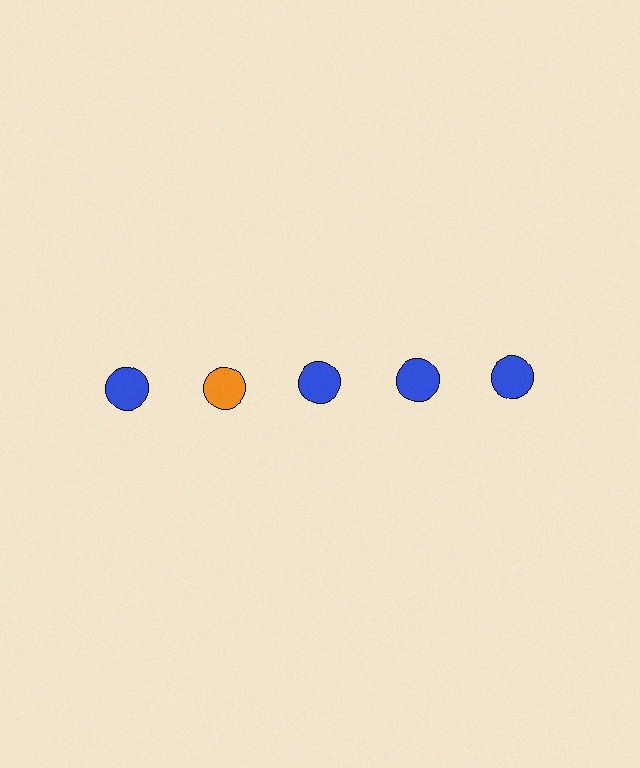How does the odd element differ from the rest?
It has a different color: orange instead of blue.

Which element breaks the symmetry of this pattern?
The orange circle in the top row, second from left column breaks the symmetry. All other shapes are blue circles.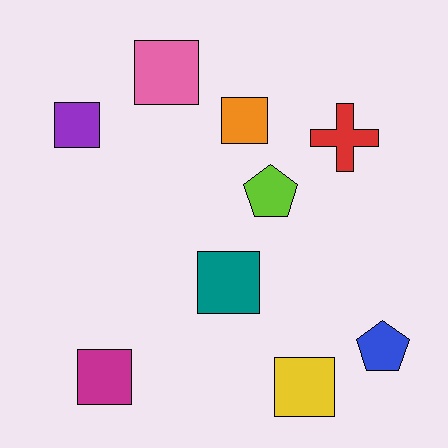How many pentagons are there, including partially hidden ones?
There are 2 pentagons.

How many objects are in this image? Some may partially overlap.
There are 9 objects.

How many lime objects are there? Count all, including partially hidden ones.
There is 1 lime object.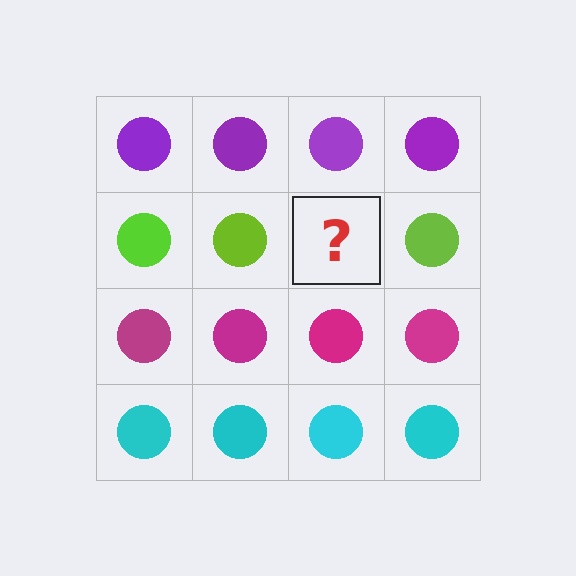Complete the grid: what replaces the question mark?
The question mark should be replaced with a lime circle.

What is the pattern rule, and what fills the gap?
The rule is that each row has a consistent color. The gap should be filled with a lime circle.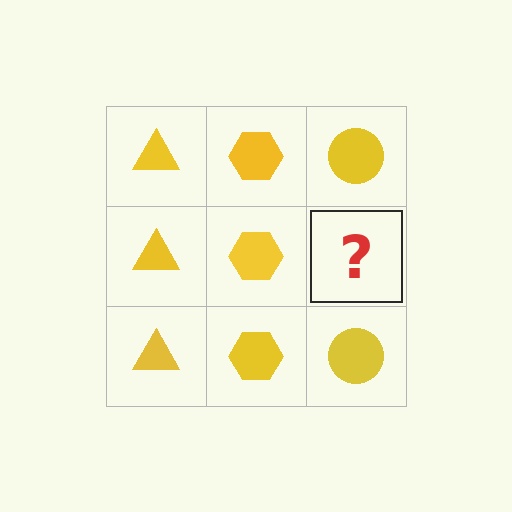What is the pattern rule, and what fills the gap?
The rule is that each column has a consistent shape. The gap should be filled with a yellow circle.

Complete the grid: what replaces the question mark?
The question mark should be replaced with a yellow circle.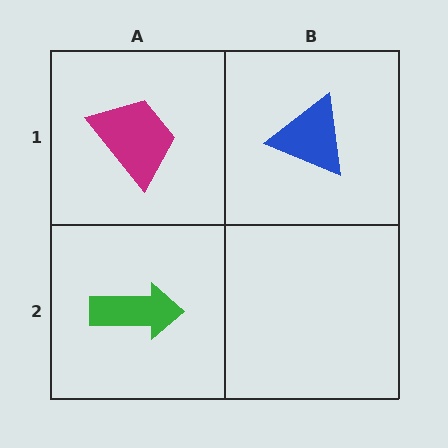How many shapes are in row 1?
2 shapes.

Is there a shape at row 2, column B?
No, that cell is empty.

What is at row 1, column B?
A blue triangle.